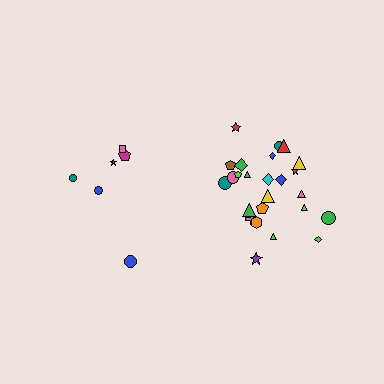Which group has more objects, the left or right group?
The right group.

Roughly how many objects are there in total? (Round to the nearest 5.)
Roughly 30 objects in total.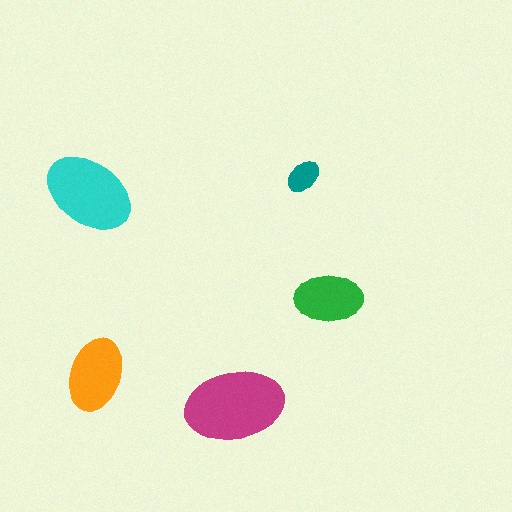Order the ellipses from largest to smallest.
the magenta one, the cyan one, the orange one, the green one, the teal one.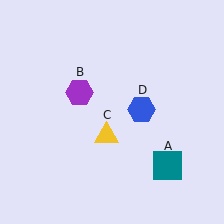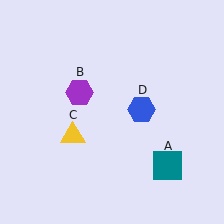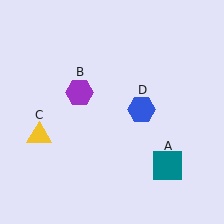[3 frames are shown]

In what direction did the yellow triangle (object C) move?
The yellow triangle (object C) moved left.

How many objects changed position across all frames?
1 object changed position: yellow triangle (object C).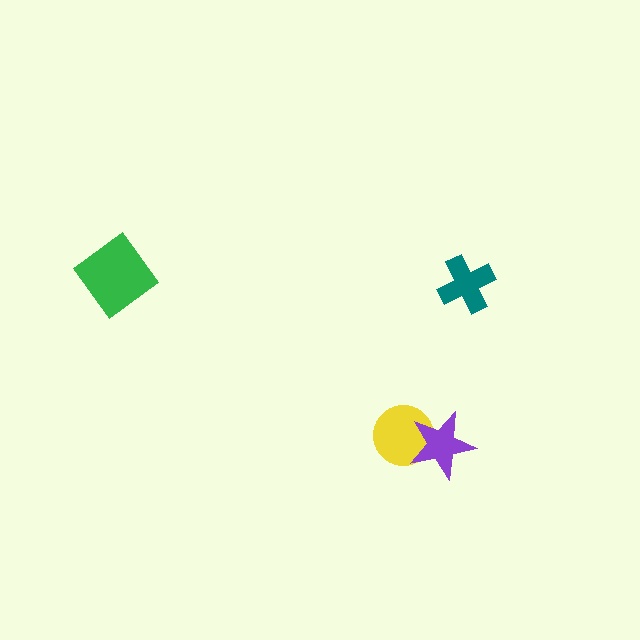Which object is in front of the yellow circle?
The purple star is in front of the yellow circle.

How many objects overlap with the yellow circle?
1 object overlaps with the yellow circle.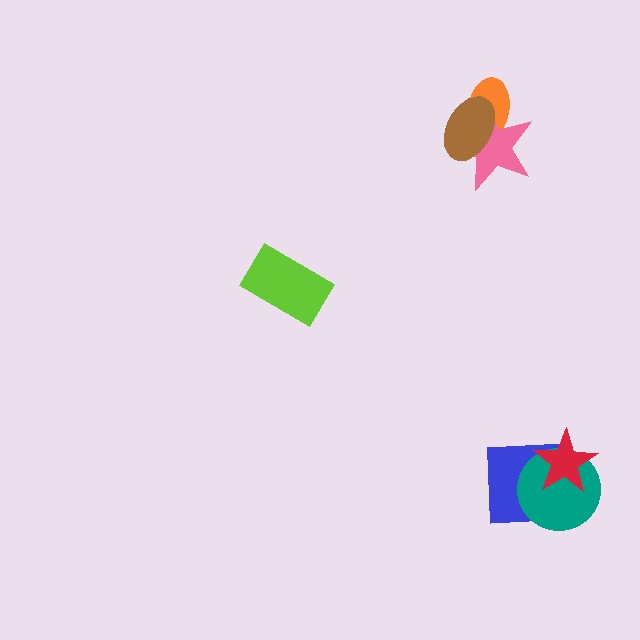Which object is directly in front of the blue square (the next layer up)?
The teal circle is directly in front of the blue square.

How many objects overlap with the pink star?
2 objects overlap with the pink star.